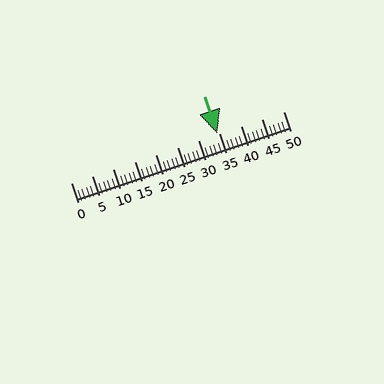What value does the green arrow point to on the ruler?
The green arrow points to approximately 34.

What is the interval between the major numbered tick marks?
The major tick marks are spaced 5 units apart.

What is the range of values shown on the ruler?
The ruler shows values from 0 to 50.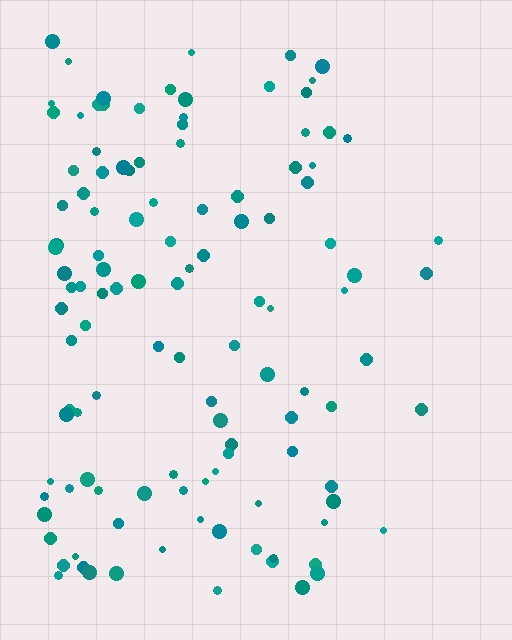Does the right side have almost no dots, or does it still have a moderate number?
Still a moderate number, just noticeably fewer than the left.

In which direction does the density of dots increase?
From right to left, with the left side densest.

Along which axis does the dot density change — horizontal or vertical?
Horizontal.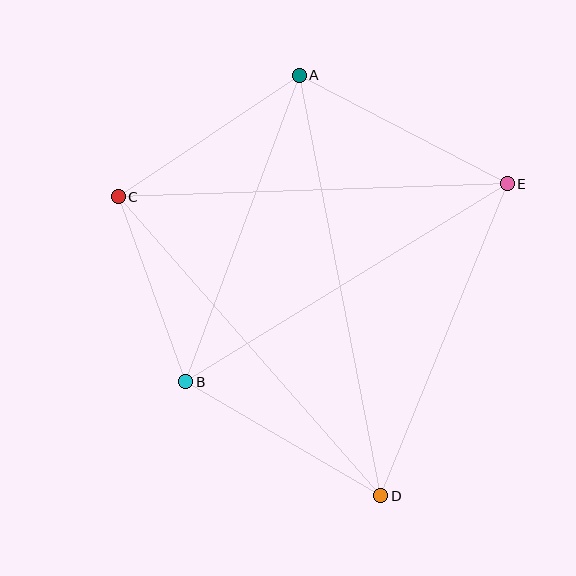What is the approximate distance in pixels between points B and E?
The distance between B and E is approximately 378 pixels.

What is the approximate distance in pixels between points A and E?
The distance between A and E is approximately 235 pixels.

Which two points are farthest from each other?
Points A and D are farthest from each other.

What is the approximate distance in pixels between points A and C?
The distance between A and C is approximately 218 pixels.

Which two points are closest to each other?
Points B and C are closest to each other.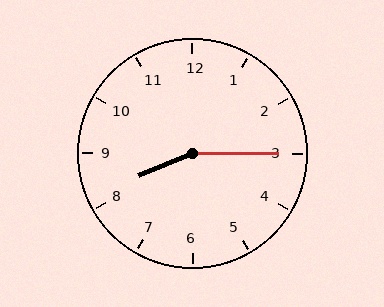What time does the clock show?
8:15.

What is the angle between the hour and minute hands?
Approximately 158 degrees.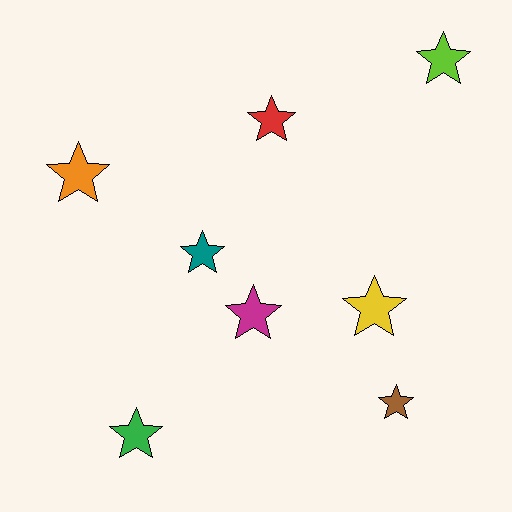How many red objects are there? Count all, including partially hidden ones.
There is 1 red object.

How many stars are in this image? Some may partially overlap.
There are 8 stars.